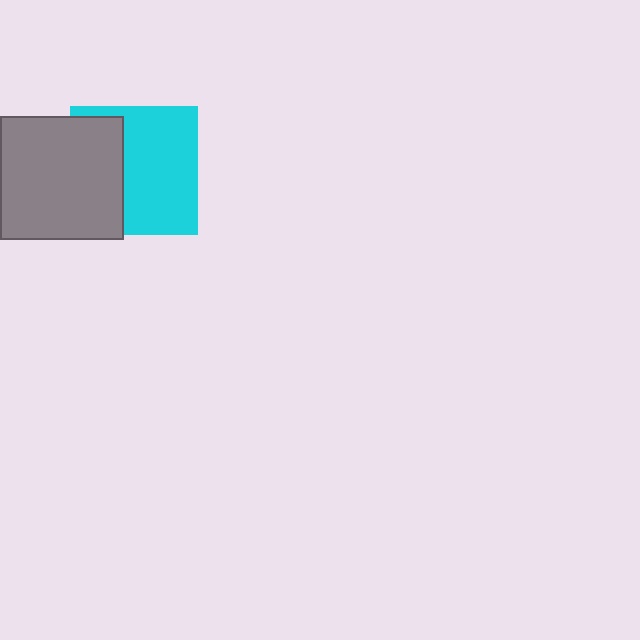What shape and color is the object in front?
The object in front is a gray square.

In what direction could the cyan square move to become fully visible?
The cyan square could move right. That would shift it out from behind the gray square entirely.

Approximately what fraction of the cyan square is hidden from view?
Roughly 39% of the cyan square is hidden behind the gray square.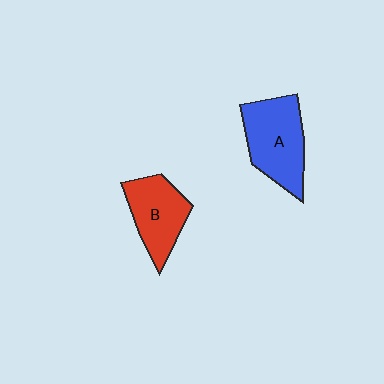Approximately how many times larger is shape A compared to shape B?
Approximately 1.2 times.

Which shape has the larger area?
Shape A (blue).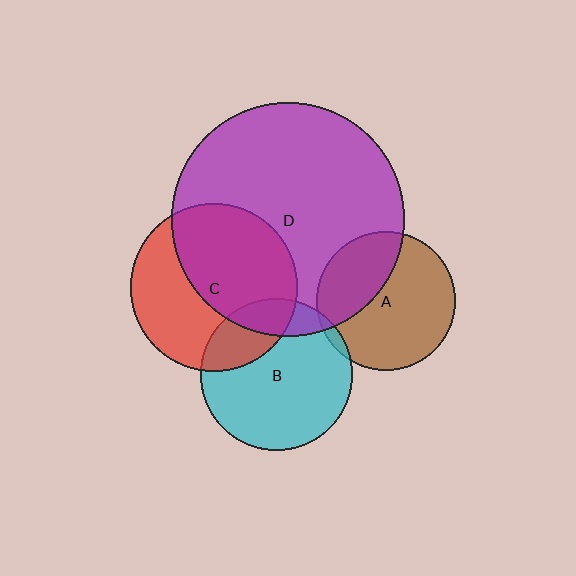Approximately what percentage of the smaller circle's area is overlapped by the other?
Approximately 25%.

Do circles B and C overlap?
Yes.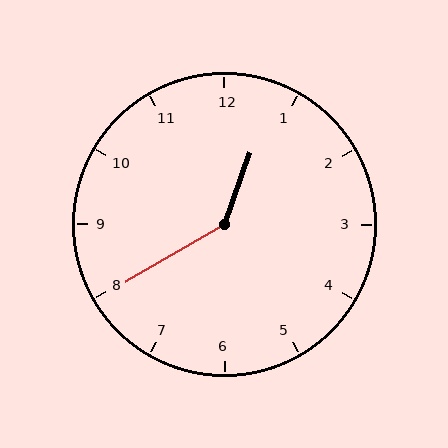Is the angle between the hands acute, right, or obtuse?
It is obtuse.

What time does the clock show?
12:40.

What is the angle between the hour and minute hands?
Approximately 140 degrees.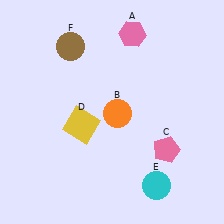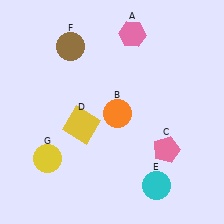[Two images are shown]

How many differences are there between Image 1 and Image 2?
There is 1 difference between the two images.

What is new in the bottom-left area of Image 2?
A yellow circle (G) was added in the bottom-left area of Image 2.